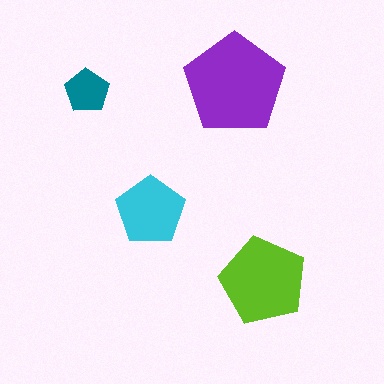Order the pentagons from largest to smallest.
the purple one, the lime one, the cyan one, the teal one.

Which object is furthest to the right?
The lime pentagon is rightmost.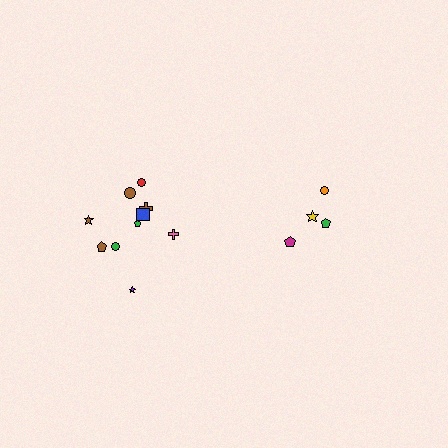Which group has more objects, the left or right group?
The left group.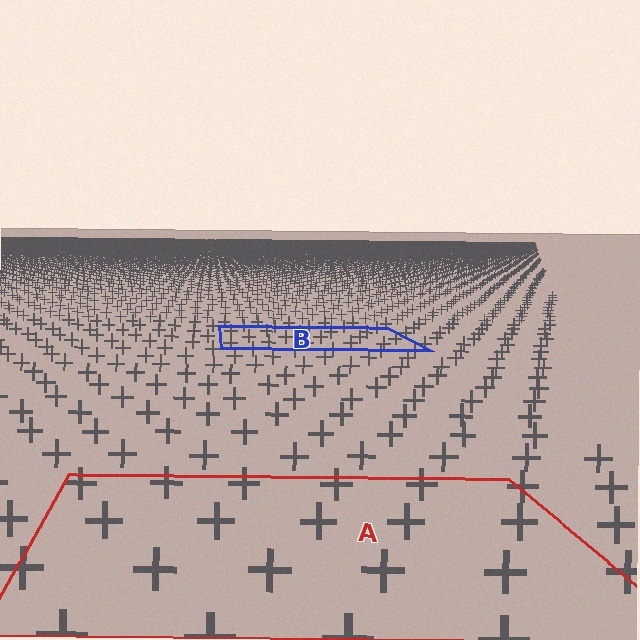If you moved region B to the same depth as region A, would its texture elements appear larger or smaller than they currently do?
They would appear larger. At a closer depth, the same texture elements are projected at a bigger on-screen size.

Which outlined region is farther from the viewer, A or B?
Region B is farther from the viewer — the texture elements inside it appear smaller and more densely packed.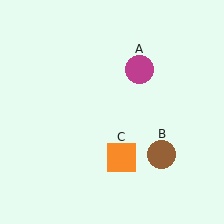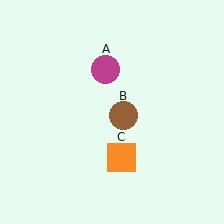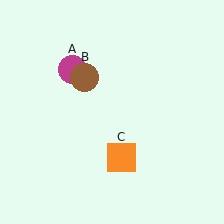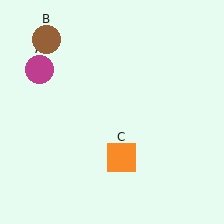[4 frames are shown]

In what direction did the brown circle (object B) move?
The brown circle (object B) moved up and to the left.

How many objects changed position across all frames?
2 objects changed position: magenta circle (object A), brown circle (object B).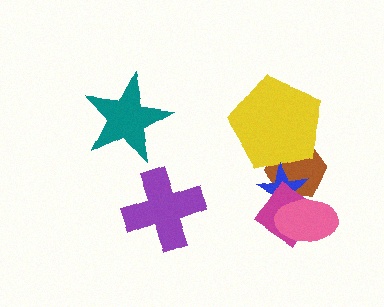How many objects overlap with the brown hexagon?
4 objects overlap with the brown hexagon.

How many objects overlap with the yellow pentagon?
2 objects overlap with the yellow pentagon.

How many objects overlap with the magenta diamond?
3 objects overlap with the magenta diamond.